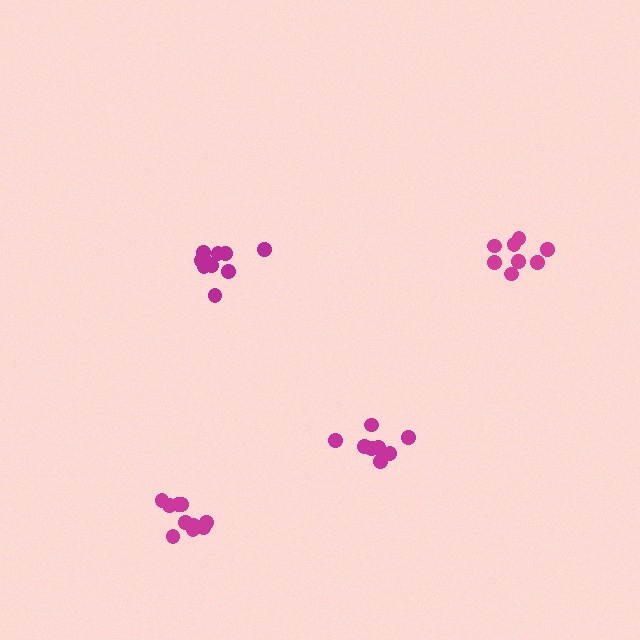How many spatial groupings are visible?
There are 4 spatial groupings.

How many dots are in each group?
Group 1: 10 dots, Group 2: 8 dots, Group 3: 10 dots, Group 4: 8 dots (36 total).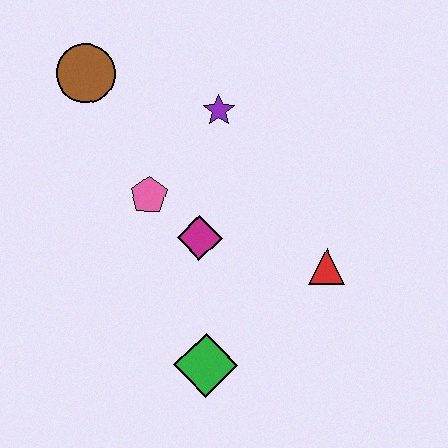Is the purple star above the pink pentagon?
Yes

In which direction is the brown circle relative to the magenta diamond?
The brown circle is above the magenta diamond.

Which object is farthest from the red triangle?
The brown circle is farthest from the red triangle.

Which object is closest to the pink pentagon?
The magenta diamond is closest to the pink pentagon.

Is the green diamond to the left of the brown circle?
No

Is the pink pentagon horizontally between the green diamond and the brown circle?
Yes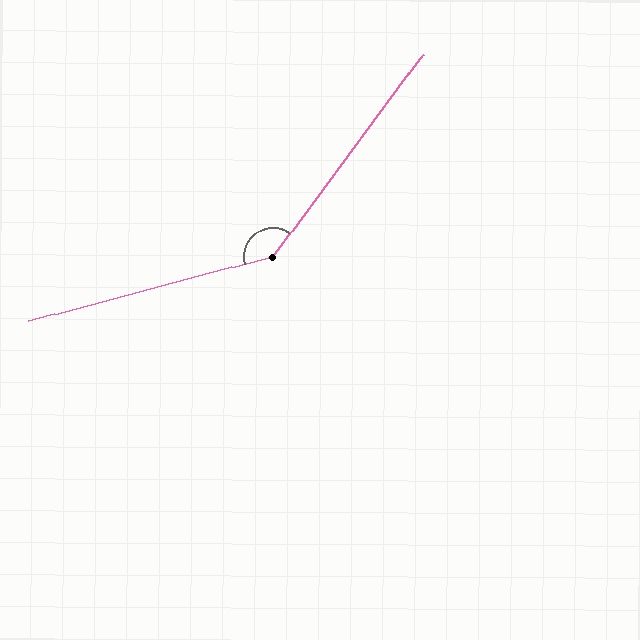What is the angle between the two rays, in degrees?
Approximately 142 degrees.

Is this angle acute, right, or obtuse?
It is obtuse.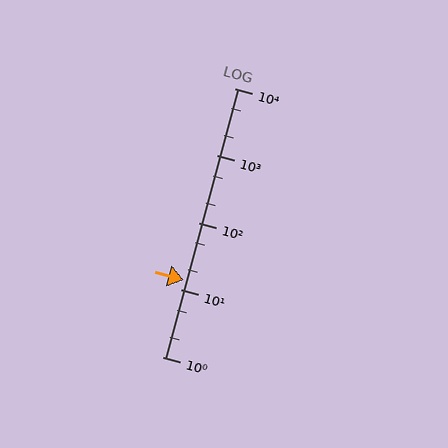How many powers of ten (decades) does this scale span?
The scale spans 4 decades, from 1 to 10000.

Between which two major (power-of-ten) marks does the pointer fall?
The pointer is between 10 and 100.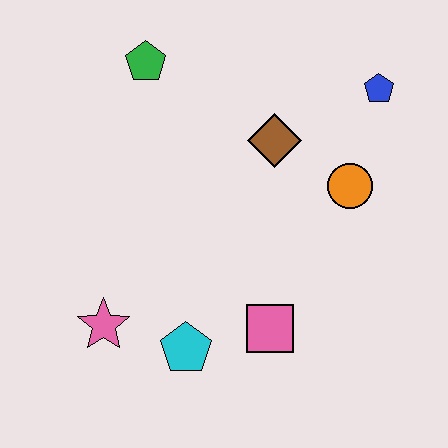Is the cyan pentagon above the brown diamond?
No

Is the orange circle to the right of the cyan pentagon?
Yes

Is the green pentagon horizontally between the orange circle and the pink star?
Yes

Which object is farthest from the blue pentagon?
The pink star is farthest from the blue pentagon.